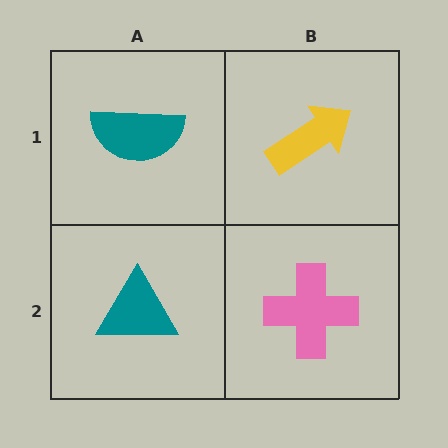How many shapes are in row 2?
2 shapes.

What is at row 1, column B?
A yellow arrow.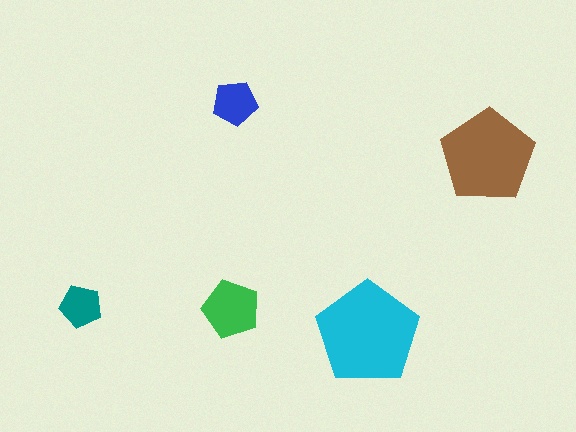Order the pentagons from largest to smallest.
the cyan one, the brown one, the green one, the blue one, the teal one.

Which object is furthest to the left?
The teal pentagon is leftmost.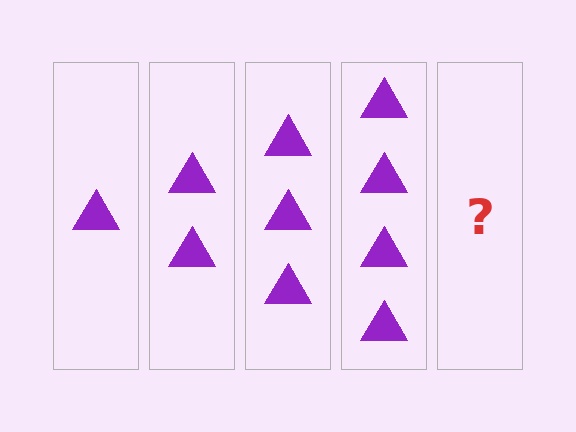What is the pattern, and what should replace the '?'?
The pattern is that each step adds one more triangle. The '?' should be 5 triangles.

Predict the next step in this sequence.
The next step is 5 triangles.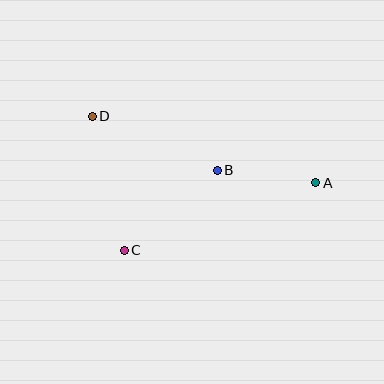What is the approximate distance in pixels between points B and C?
The distance between B and C is approximately 123 pixels.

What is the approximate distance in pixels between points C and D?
The distance between C and D is approximately 138 pixels.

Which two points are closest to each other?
Points A and B are closest to each other.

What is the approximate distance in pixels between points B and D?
The distance between B and D is approximately 136 pixels.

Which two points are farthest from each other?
Points A and D are farthest from each other.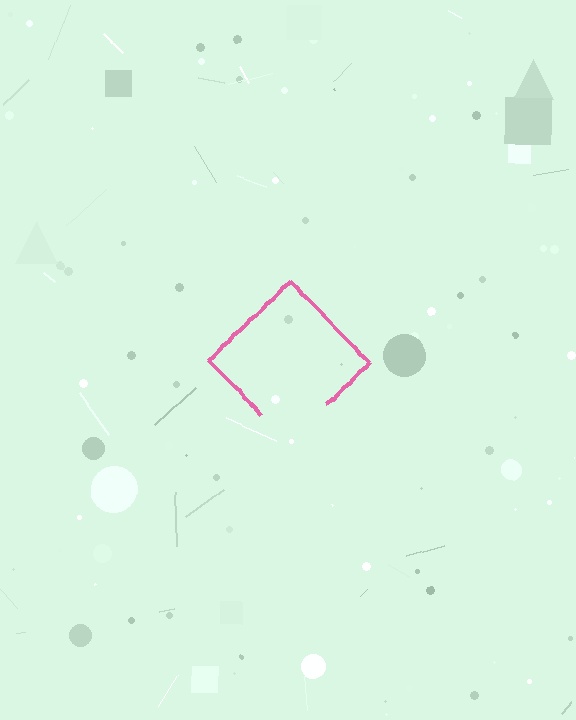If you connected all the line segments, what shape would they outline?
They would outline a diamond.